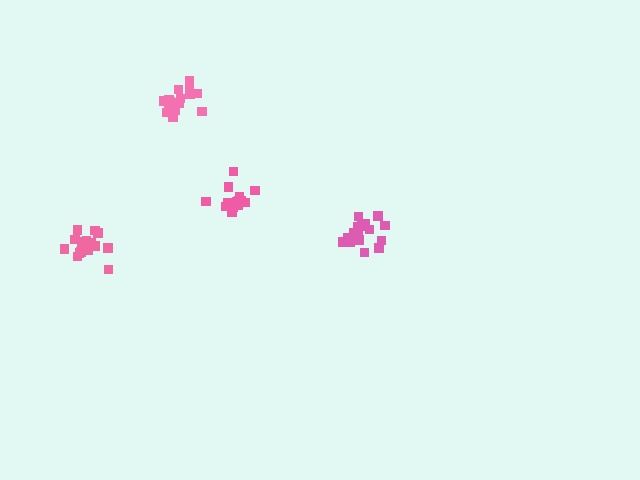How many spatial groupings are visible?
There are 4 spatial groupings.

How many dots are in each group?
Group 1: 17 dots, Group 2: 15 dots, Group 3: 18 dots, Group 4: 16 dots (66 total).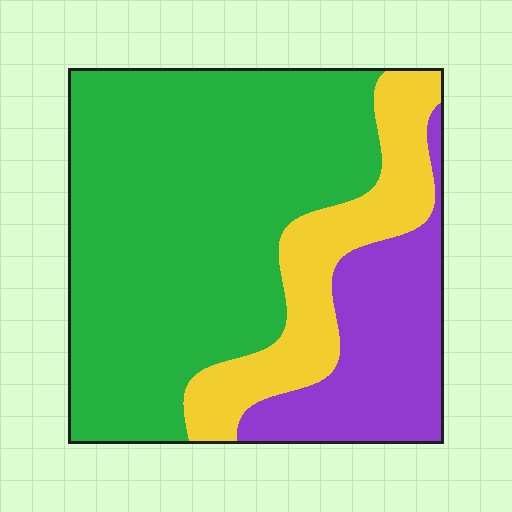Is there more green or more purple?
Green.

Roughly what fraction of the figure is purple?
Purple covers about 20% of the figure.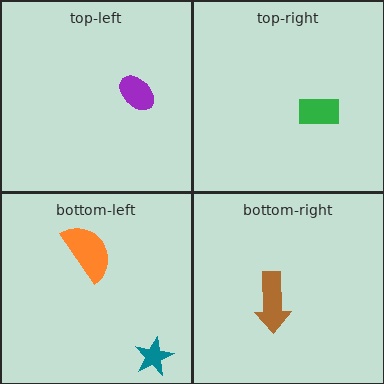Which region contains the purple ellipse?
The top-left region.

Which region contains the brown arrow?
The bottom-right region.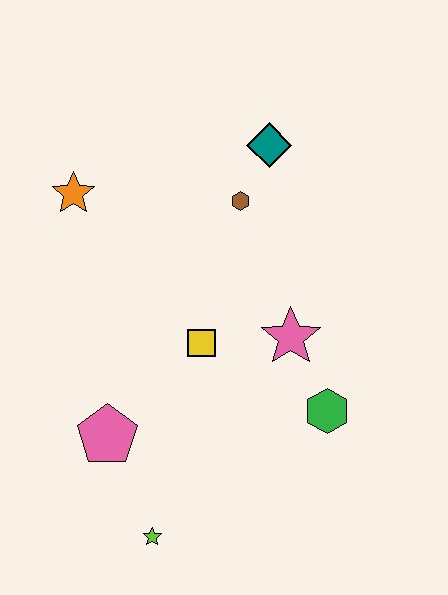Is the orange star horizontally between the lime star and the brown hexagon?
No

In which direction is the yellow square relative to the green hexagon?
The yellow square is to the left of the green hexagon.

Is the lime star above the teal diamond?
No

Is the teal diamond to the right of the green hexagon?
No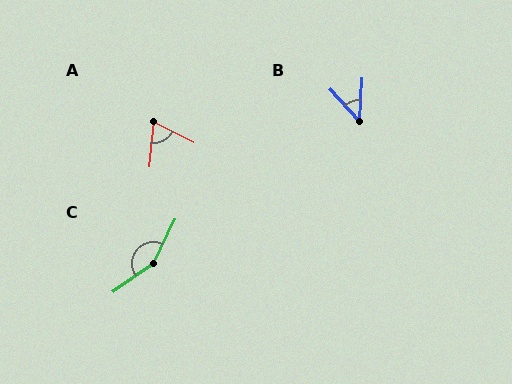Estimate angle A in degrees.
Approximately 70 degrees.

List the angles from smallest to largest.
B (44°), A (70°), C (151°).